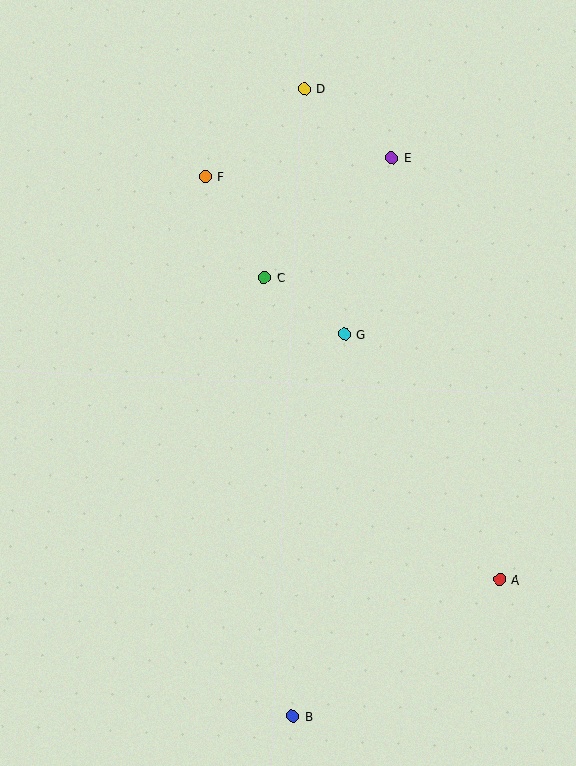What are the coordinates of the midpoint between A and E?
The midpoint between A and E is at (446, 368).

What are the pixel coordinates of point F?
Point F is at (205, 177).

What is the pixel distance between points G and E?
The distance between G and E is 183 pixels.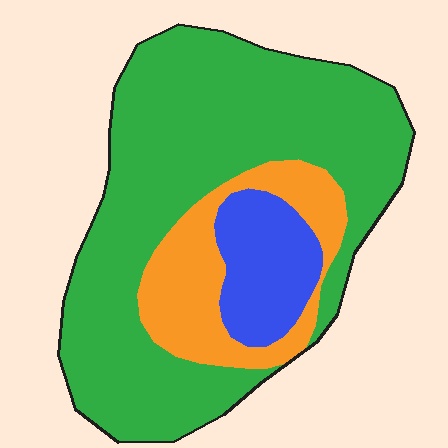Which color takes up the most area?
Green, at roughly 70%.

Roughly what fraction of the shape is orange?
Orange covers 19% of the shape.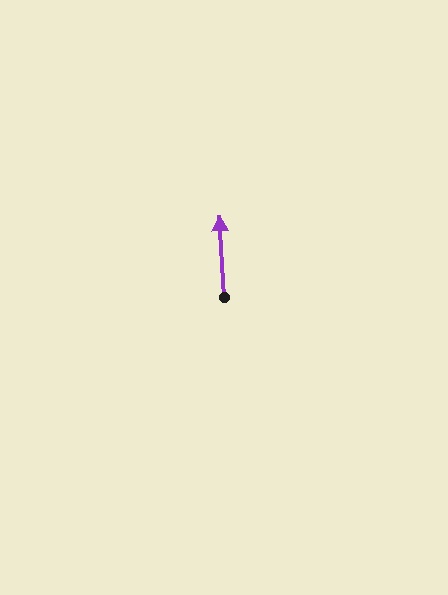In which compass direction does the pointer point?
North.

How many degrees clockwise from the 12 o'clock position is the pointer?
Approximately 357 degrees.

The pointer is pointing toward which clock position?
Roughly 12 o'clock.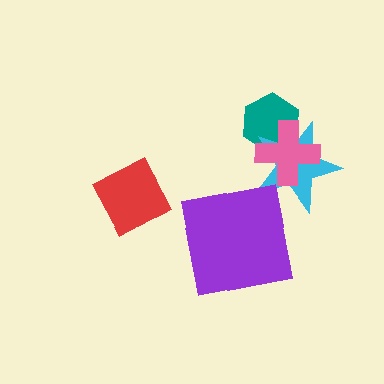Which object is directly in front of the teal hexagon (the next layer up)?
The cyan star is directly in front of the teal hexagon.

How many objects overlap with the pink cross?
2 objects overlap with the pink cross.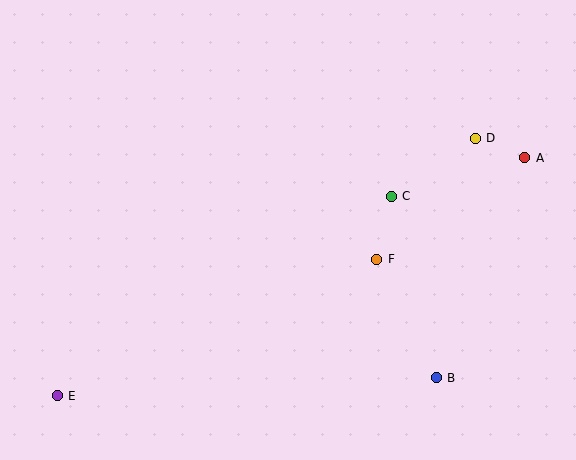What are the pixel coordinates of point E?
Point E is at (57, 396).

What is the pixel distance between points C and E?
The distance between C and E is 389 pixels.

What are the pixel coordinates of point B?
Point B is at (436, 378).